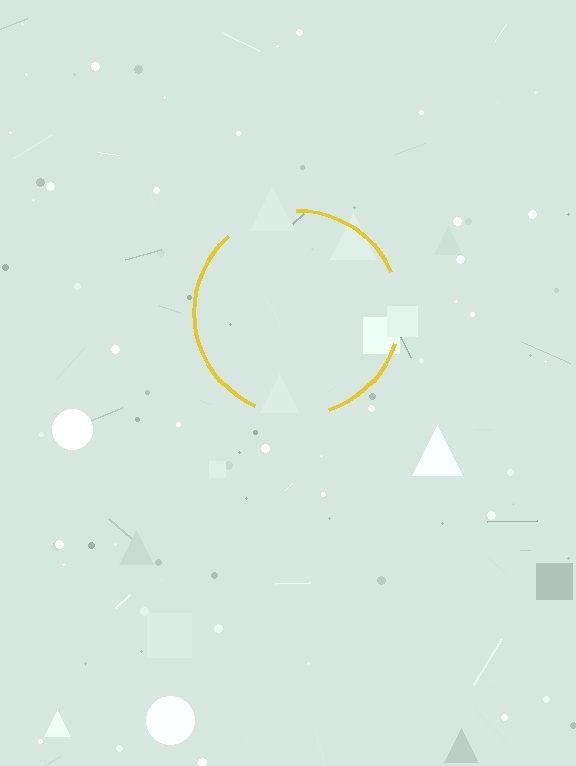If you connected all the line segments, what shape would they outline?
They would outline a circle.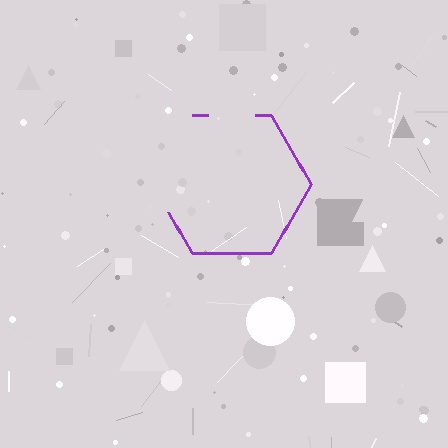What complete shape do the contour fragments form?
The contour fragments form a hexagon.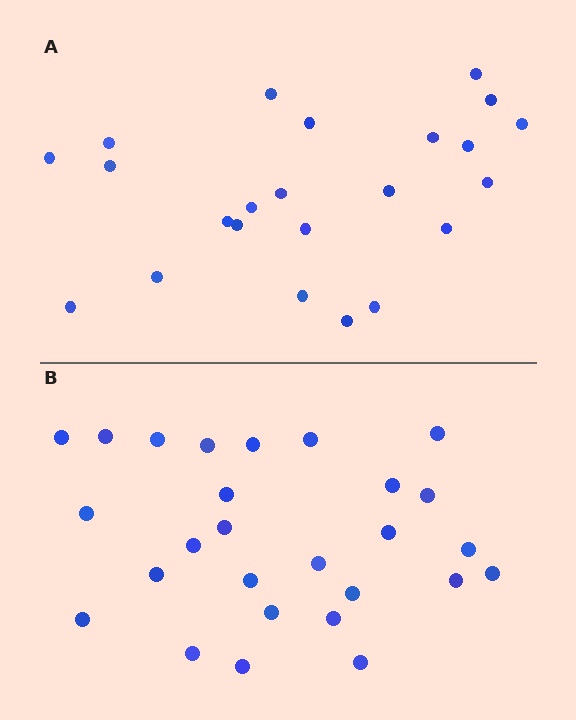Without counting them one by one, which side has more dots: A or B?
Region B (the bottom region) has more dots.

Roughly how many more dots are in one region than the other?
Region B has about 4 more dots than region A.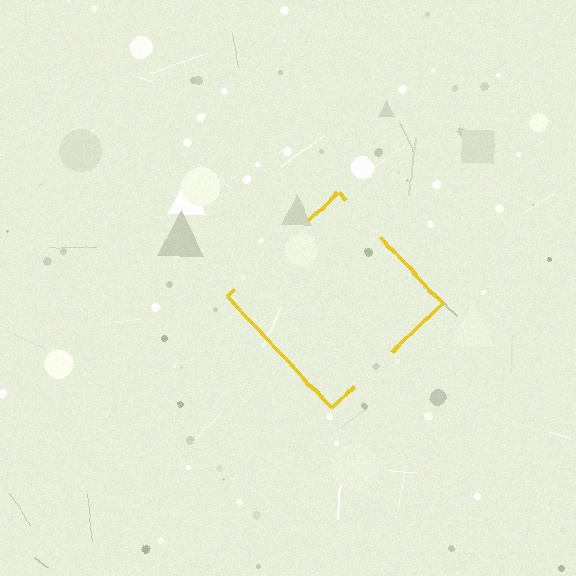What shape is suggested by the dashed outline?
The dashed outline suggests a diamond.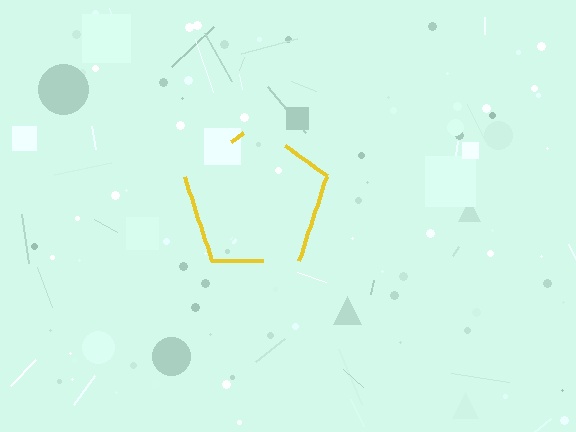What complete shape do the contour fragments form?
The contour fragments form a pentagon.